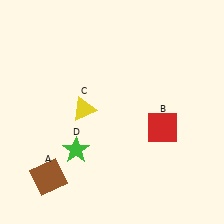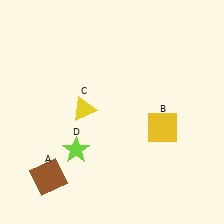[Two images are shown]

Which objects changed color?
B changed from red to yellow. D changed from green to lime.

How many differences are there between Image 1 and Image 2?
There are 2 differences between the two images.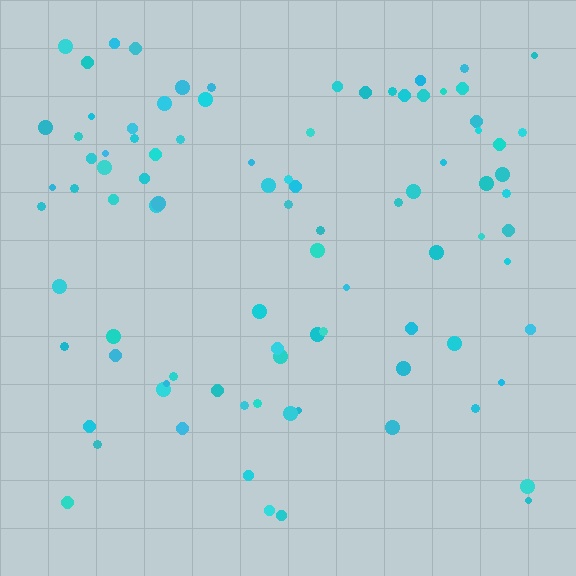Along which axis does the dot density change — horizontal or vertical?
Vertical.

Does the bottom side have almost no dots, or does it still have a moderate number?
Still a moderate number, just noticeably fewer than the top.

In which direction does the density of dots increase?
From bottom to top, with the top side densest.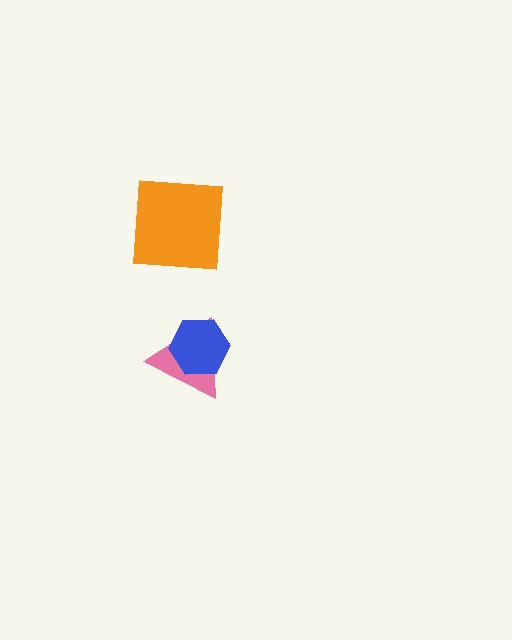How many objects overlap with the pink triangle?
1 object overlaps with the pink triangle.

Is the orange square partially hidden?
No, no other shape covers it.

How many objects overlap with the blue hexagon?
1 object overlaps with the blue hexagon.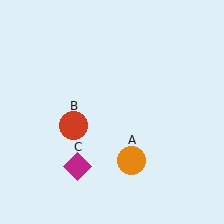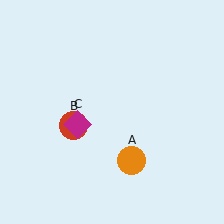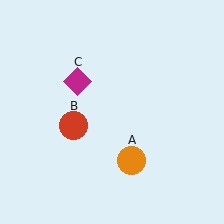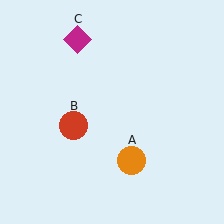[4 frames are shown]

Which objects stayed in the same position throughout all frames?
Orange circle (object A) and red circle (object B) remained stationary.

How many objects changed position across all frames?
1 object changed position: magenta diamond (object C).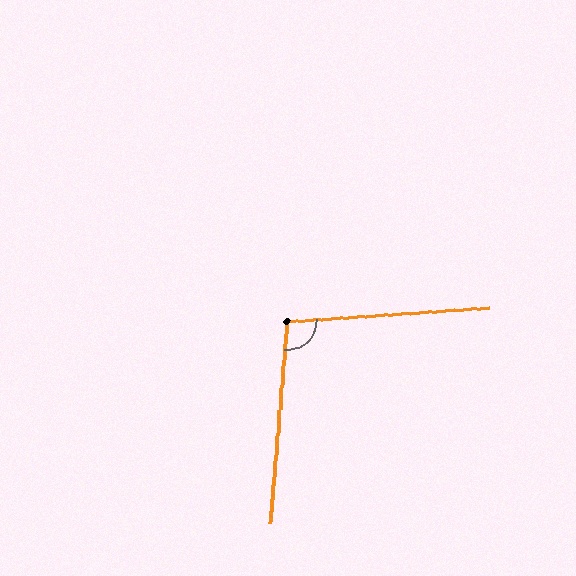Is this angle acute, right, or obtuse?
It is obtuse.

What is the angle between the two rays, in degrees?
Approximately 99 degrees.